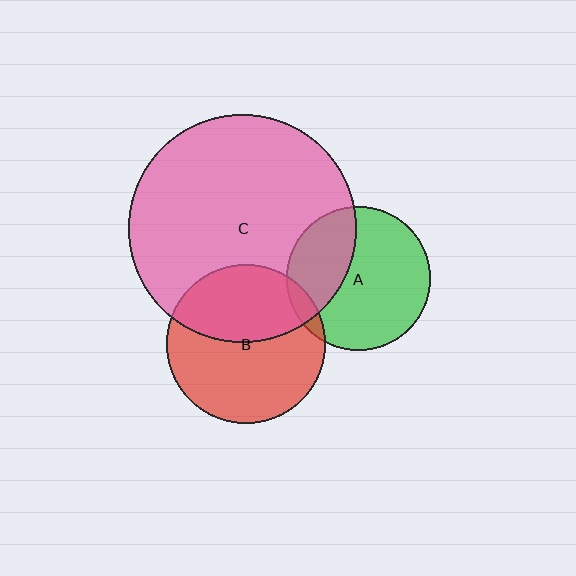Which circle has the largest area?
Circle C (pink).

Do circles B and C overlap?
Yes.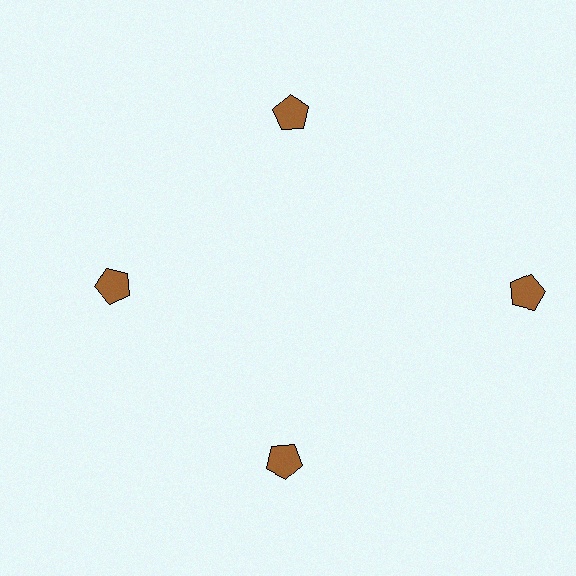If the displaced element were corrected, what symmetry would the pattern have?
It would have 4-fold rotational symmetry — the pattern would map onto itself every 90 degrees.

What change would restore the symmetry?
The symmetry would be restored by moving it inward, back onto the ring so that all 4 pentagons sit at equal angles and equal distance from the center.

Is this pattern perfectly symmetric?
No. The 4 brown pentagons are arranged in a ring, but one element near the 3 o'clock position is pushed outward from the center, breaking the 4-fold rotational symmetry.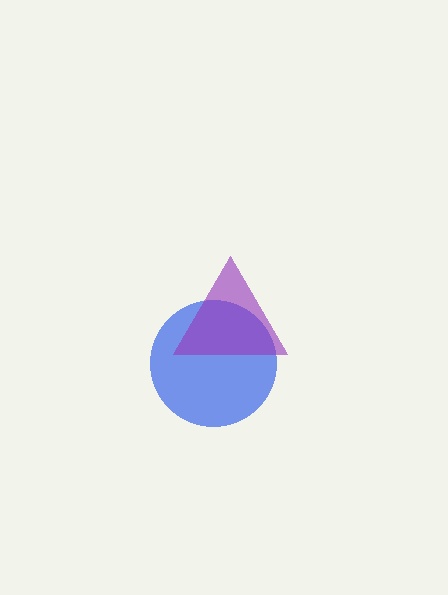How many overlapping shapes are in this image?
There are 2 overlapping shapes in the image.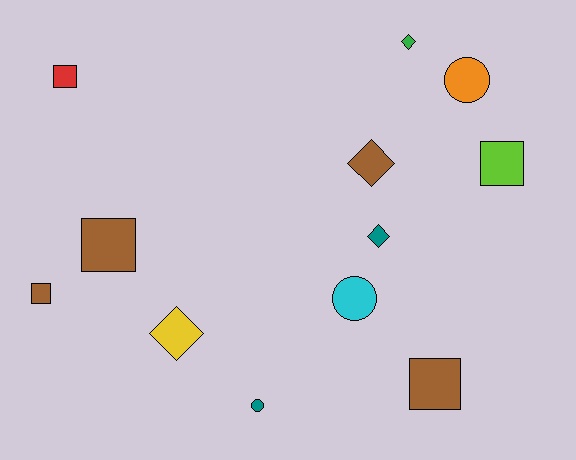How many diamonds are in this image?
There are 4 diamonds.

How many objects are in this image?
There are 12 objects.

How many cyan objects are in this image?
There is 1 cyan object.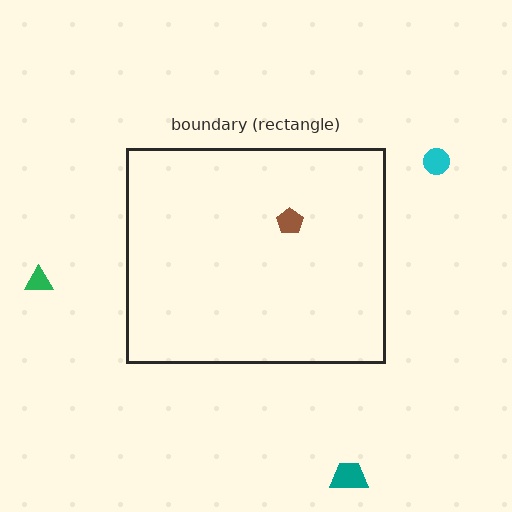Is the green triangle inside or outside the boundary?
Outside.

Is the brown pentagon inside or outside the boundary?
Inside.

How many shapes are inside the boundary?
1 inside, 3 outside.